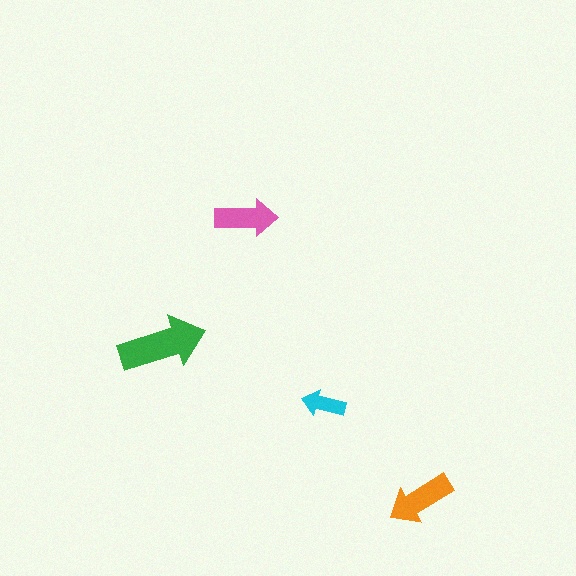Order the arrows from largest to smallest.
the green one, the orange one, the pink one, the cyan one.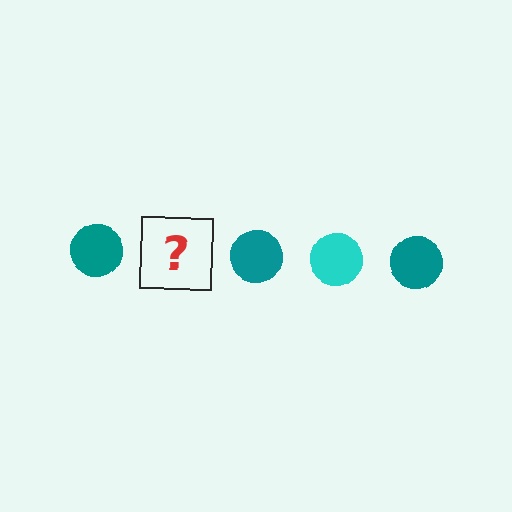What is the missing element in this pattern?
The missing element is a cyan circle.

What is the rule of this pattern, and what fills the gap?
The rule is that the pattern cycles through teal, cyan circles. The gap should be filled with a cyan circle.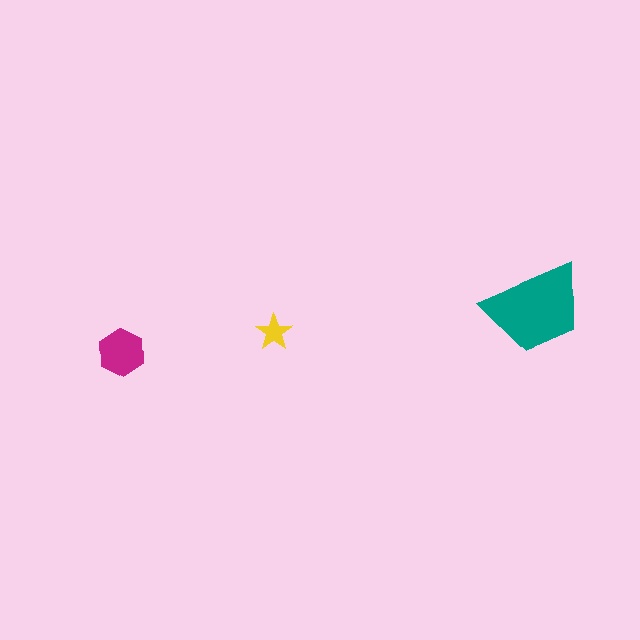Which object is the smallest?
The yellow star.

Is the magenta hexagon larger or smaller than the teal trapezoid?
Smaller.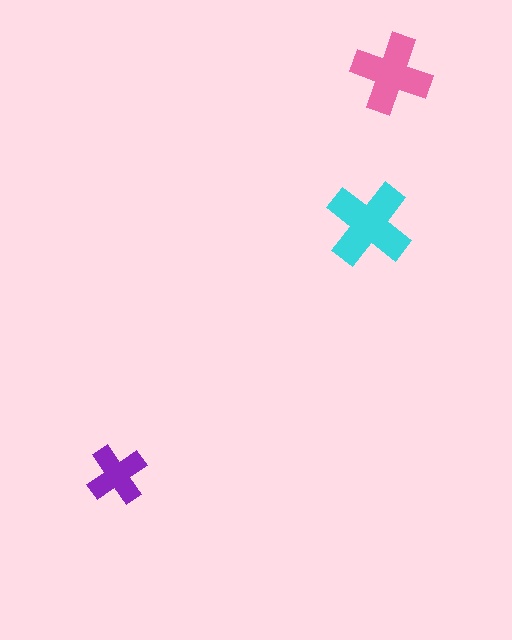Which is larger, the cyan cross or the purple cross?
The cyan one.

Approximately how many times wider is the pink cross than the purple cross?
About 1.5 times wider.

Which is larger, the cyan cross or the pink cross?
The cyan one.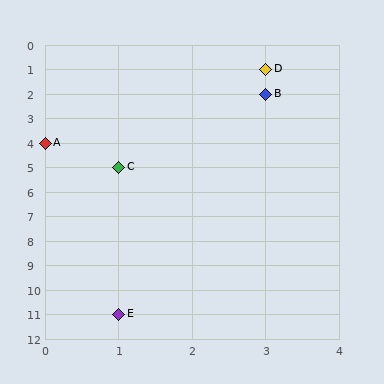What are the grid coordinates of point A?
Point A is at grid coordinates (0, 4).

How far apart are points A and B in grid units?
Points A and B are 3 columns and 2 rows apart (about 3.6 grid units diagonally).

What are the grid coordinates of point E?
Point E is at grid coordinates (1, 11).